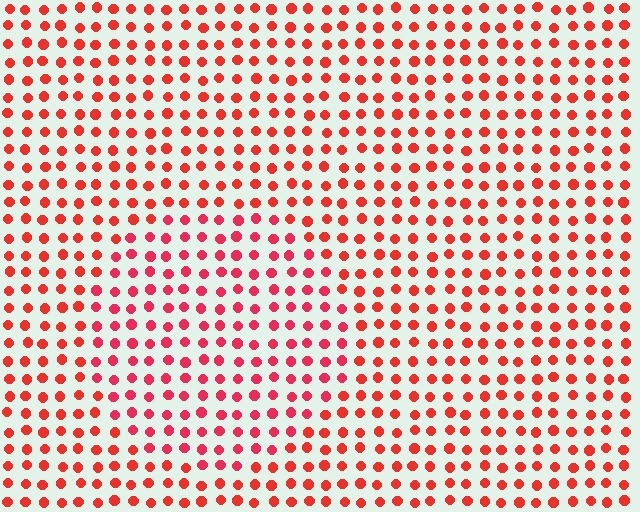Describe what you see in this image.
The image is filled with small red elements in a uniform arrangement. A circle-shaped region is visible where the elements are tinted to a slightly different hue, forming a subtle color boundary.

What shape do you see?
I see a circle.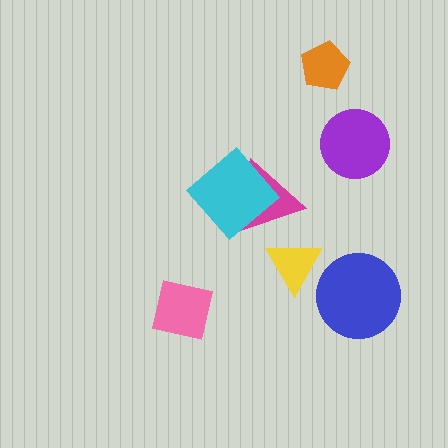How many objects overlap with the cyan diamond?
1 object overlaps with the cyan diamond.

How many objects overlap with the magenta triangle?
1 object overlaps with the magenta triangle.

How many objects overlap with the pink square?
0 objects overlap with the pink square.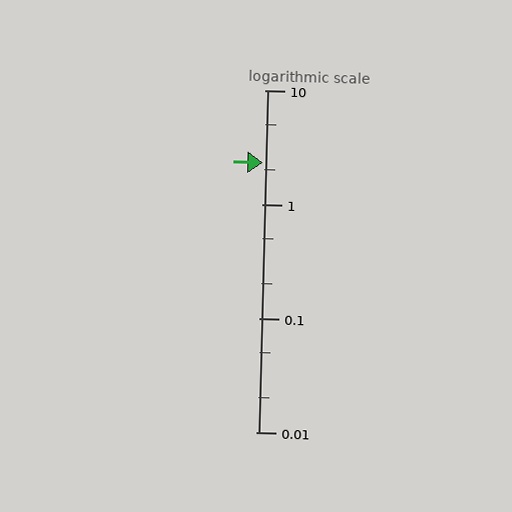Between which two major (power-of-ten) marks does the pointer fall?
The pointer is between 1 and 10.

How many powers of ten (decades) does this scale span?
The scale spans 3 decades, from 0.01 to 10.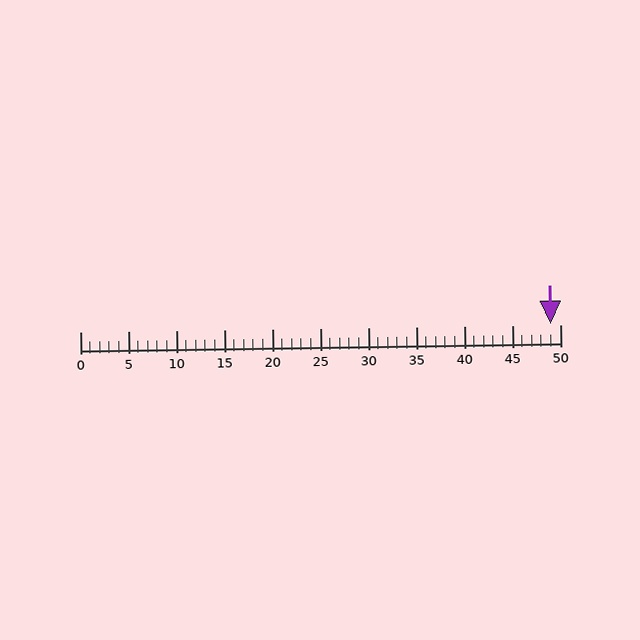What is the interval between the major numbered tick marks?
The major tick marks are spaced 5 units apart.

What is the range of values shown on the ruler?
The ruler shows values from 0 to 50.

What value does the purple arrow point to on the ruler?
The purple arrow points to approximately 49.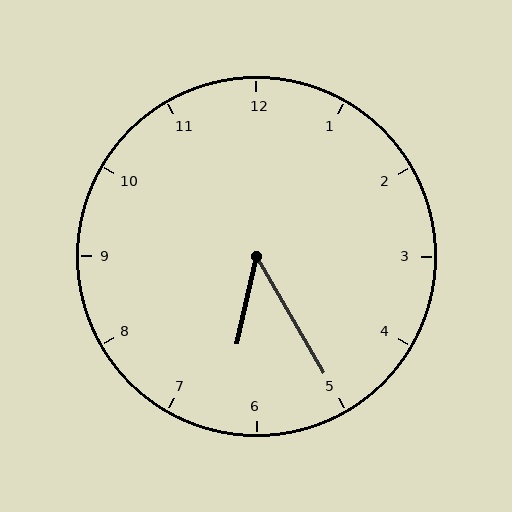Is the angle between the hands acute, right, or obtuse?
It is acute.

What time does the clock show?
6:25.